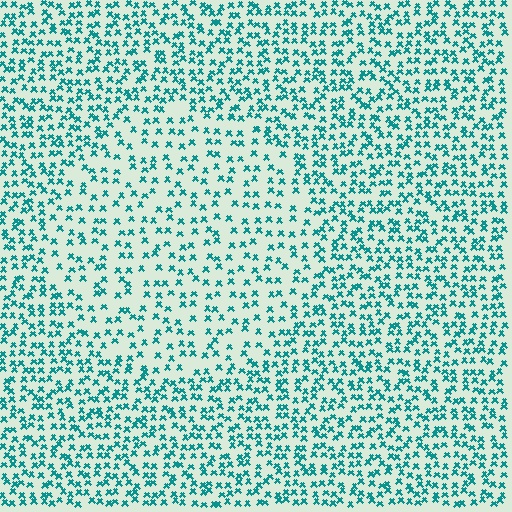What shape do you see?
I see a circle.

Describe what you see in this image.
The image contains small teal elements arranged at two different densities. A circle-shaped region is visible where the elements are less densely packed than the surrounding area.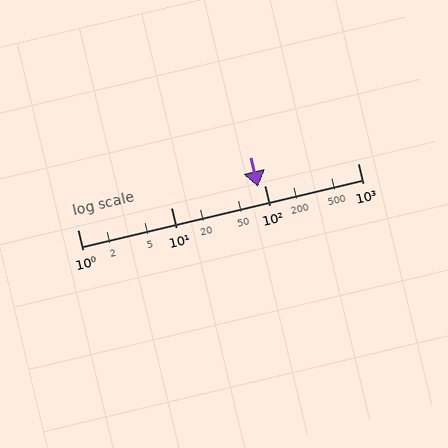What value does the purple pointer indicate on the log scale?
The pointer indicates approximately 86.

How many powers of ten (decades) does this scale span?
The scale spans 3 decades, from 1 to 1000.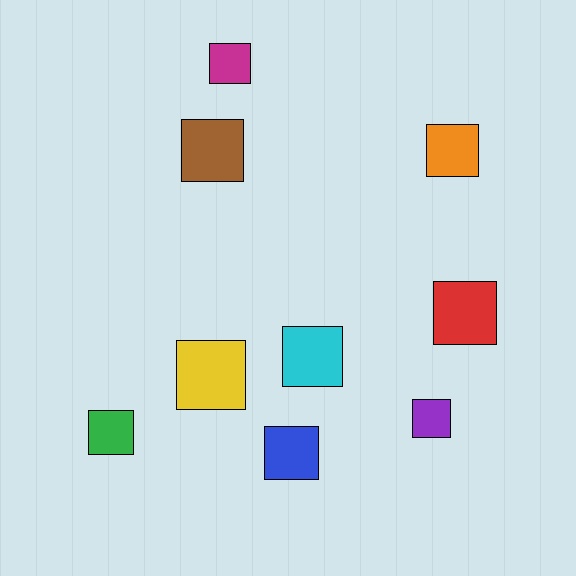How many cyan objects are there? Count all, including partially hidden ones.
There is 1 cyan object.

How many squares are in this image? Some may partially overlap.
There are 9 squares.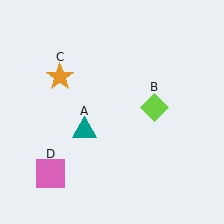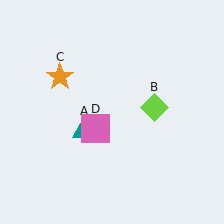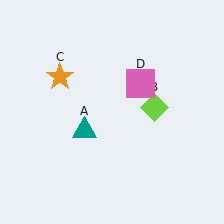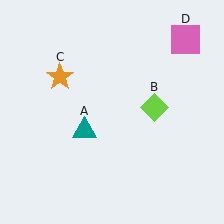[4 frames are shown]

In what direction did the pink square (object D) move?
The pink square (object D) moved up and to the right.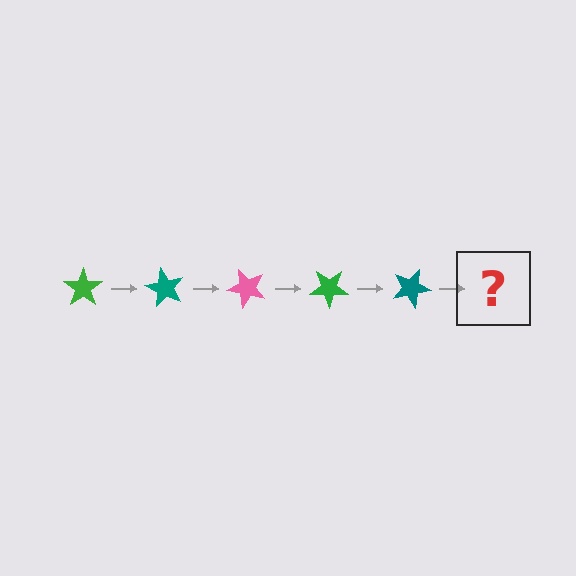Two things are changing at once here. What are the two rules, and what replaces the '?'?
The two rules are that it rotates 60 degrees each step and the color cycles through green, teal, and pink. The '?' should be a pink star, rotated 300 degrees from the start.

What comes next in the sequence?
The next element should be a pink star, rotated 300 degrees from the start.